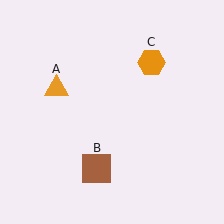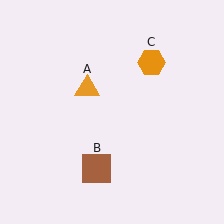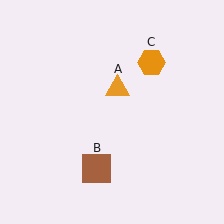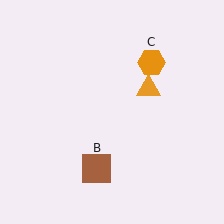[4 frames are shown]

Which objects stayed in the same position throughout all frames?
Brown square (object B) and orange hexagon (object C) remained stationary.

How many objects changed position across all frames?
1 object changed position: orange triangle (object A).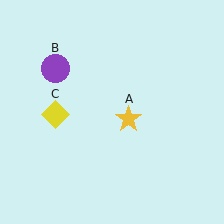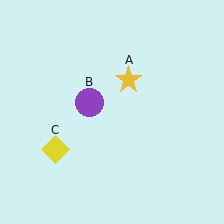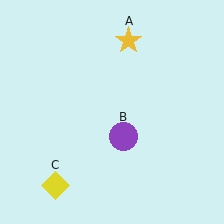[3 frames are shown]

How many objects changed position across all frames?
3 objects changed position: yellow star (object A), purple circle (object B), yellow diamond (object C).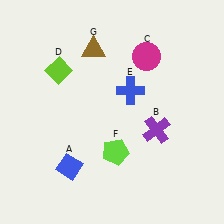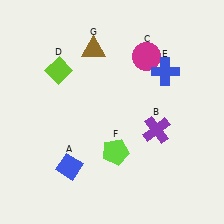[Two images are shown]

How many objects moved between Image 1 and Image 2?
1 object moved between the two images.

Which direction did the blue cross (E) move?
The blue cross (E) moved right.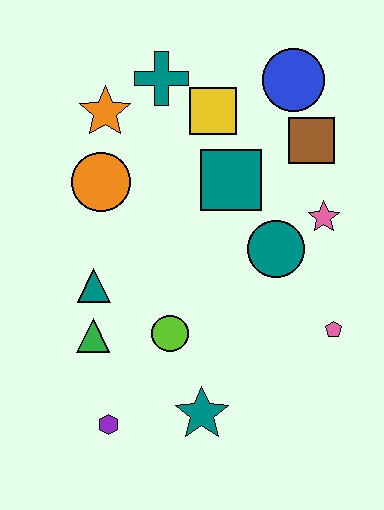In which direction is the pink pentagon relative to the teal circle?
The pink pentagon is below the teal circle.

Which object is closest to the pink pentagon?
The teal circle is closest to the pink pentagon.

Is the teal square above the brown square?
No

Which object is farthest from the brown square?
The purple hexagon is farthest from the brown square.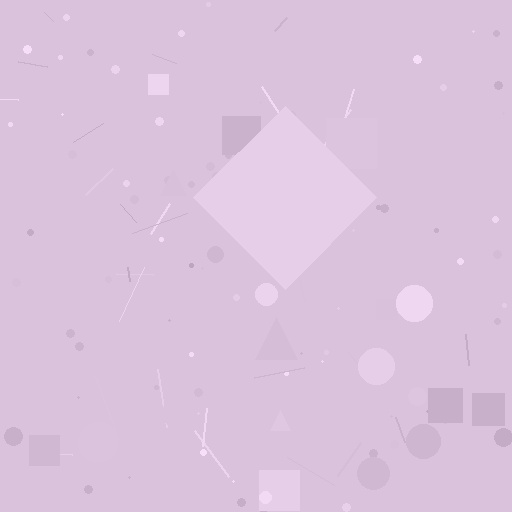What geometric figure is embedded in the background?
A diamond is embedded in the background.